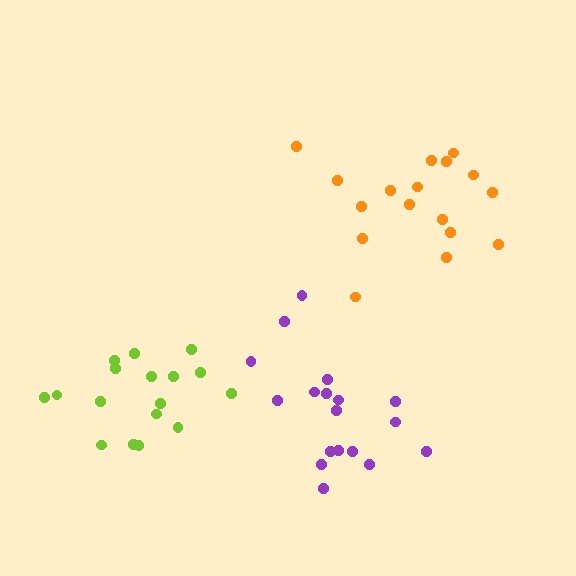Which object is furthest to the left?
The lime cluster is leftmost.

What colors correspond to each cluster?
The clusters are colored: orange, lime, purple.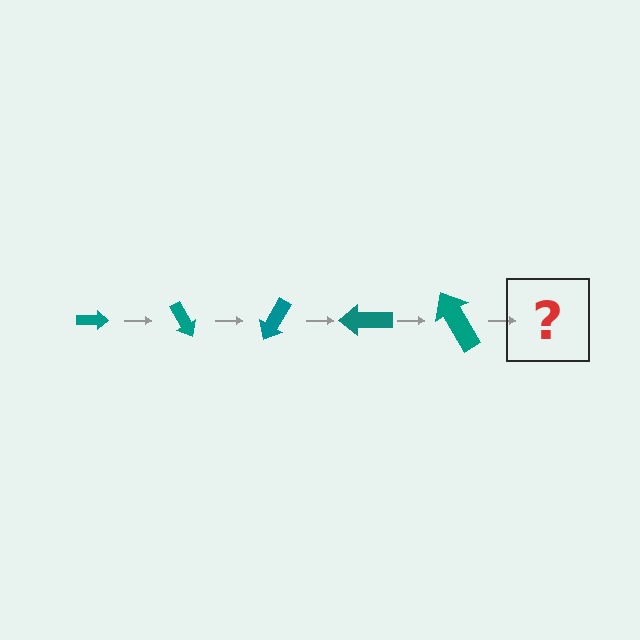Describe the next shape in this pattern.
It should be an arrow, larger than the previous one and rotated 300 degrees from the start.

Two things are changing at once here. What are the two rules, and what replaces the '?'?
The two rules are that the arrow grows larger each step and it rotates 60 degrees each step. The '?' should be an arrow, larger than the previous one and rotated 300 degrees from the start.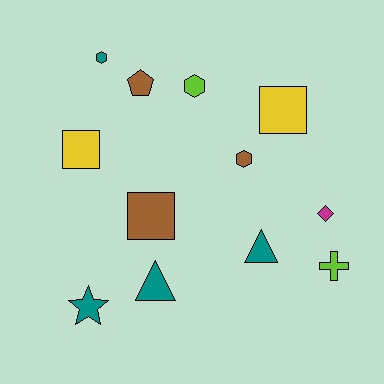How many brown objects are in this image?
There are 3 brown objects.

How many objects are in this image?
There are 12 objects.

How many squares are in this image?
There are 3 squares.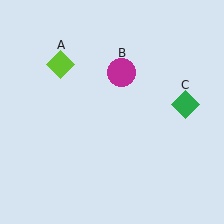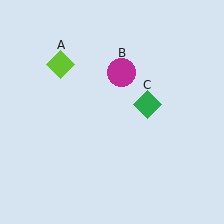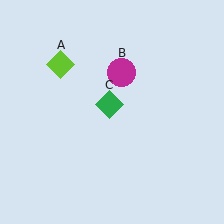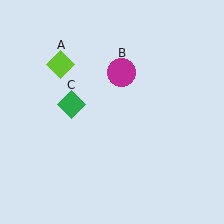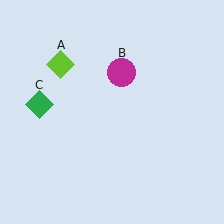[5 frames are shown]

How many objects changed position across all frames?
1 object changed position: green diamond (object C).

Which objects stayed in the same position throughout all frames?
Lime diamond (object A) and magenta circle (object B) remained stationary.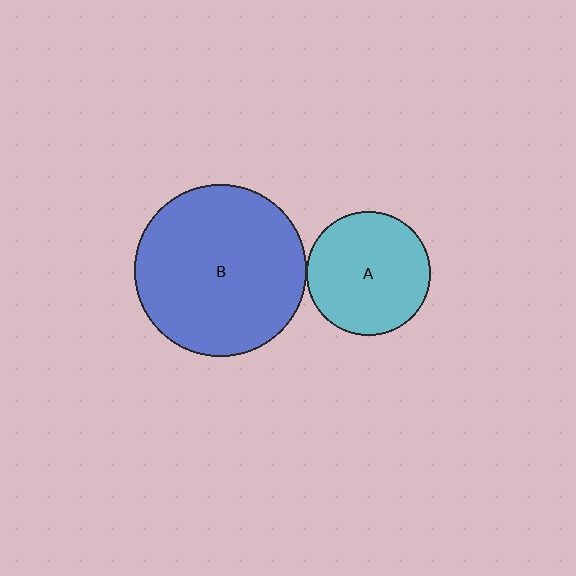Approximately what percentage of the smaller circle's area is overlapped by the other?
Approximately 5%.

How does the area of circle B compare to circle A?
Approximately 1.9 times.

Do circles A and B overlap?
Yes.